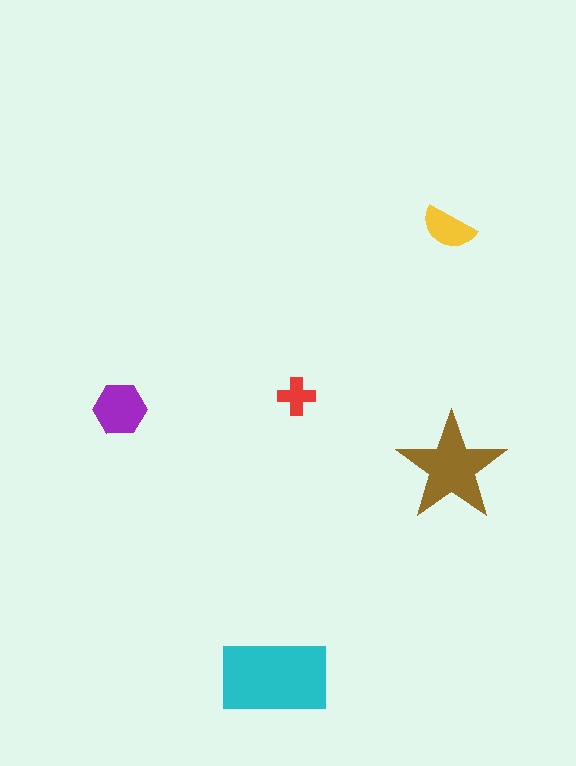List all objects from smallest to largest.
The red cross, the yellow semicircle, the purple hexagon, the brown star, the cyan rectangle.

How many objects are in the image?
There are 5 objects in the image.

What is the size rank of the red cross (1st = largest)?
5th.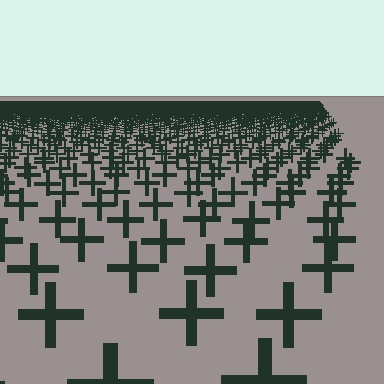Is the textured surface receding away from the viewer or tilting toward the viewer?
The surface is receding away from the viewer. Texture elements get smaller and denser toward the top.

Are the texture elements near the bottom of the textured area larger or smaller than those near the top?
Larger. Near the bottom, elements are closer to the viewer and appear at a bigger on-screen size.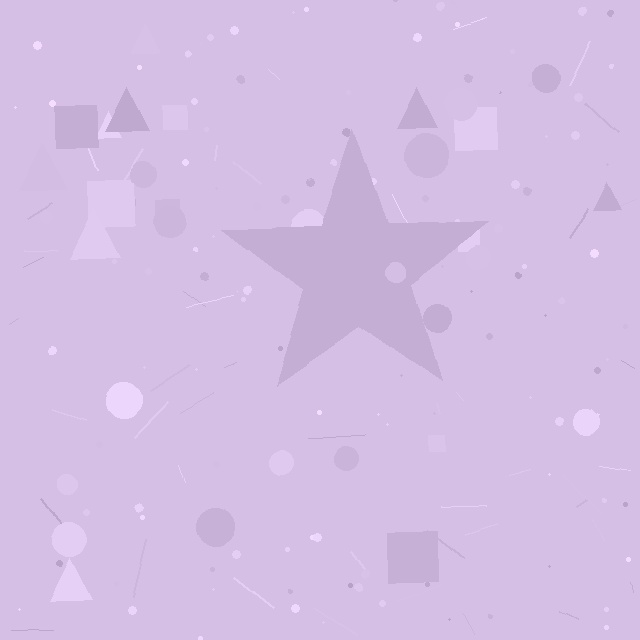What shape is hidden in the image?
A star is hidden in the image.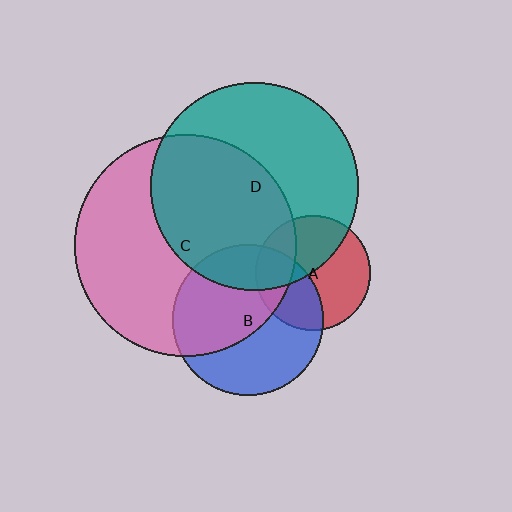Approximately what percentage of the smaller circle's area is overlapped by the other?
Approximately 45%.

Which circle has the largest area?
Circle C (pink).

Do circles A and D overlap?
Yes.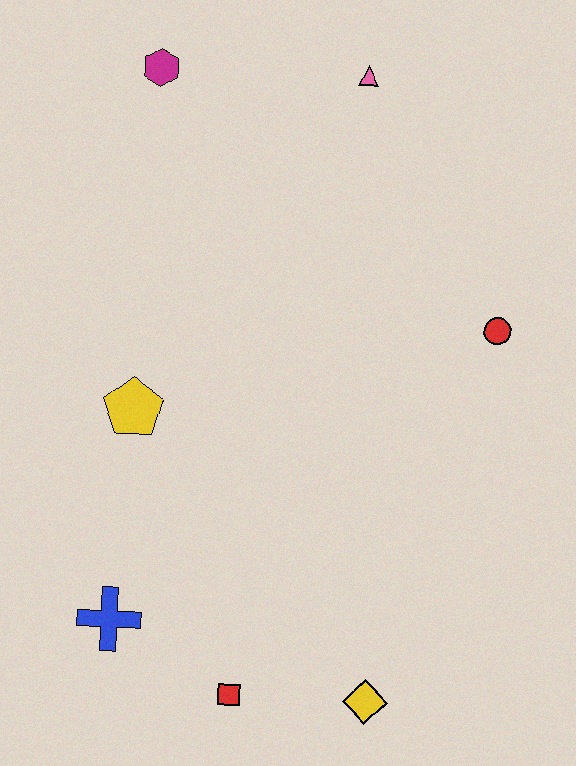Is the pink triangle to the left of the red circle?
Yes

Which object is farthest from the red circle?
The blue cross is farthest from the red circle.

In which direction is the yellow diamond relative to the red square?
The yellow diamond is to the right of the red square.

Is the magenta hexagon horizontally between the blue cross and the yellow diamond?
Yes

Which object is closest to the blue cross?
The red square is closest to the blue cross.